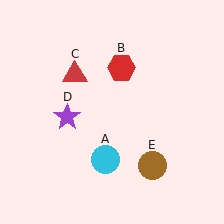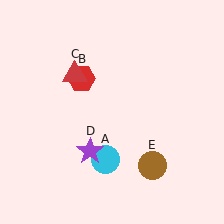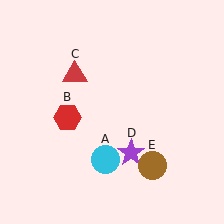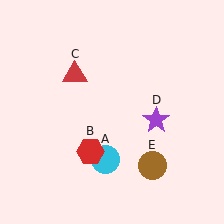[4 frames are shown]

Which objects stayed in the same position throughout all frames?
Cyan circle (object A) and red triangle (object C) and brown circle (object E) remained stationary.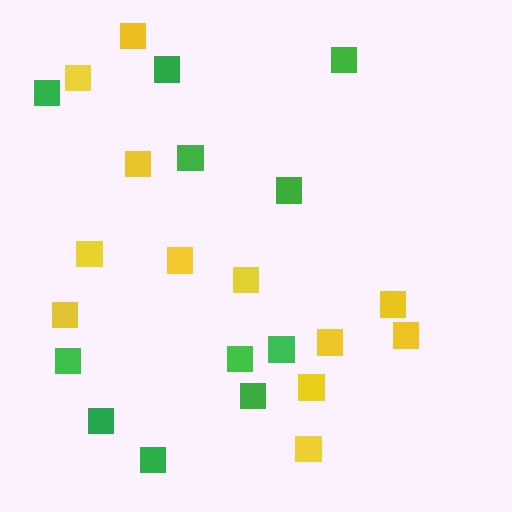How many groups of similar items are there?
There are 2 groups: one group of yellow squares (12) and one group of green squares (11).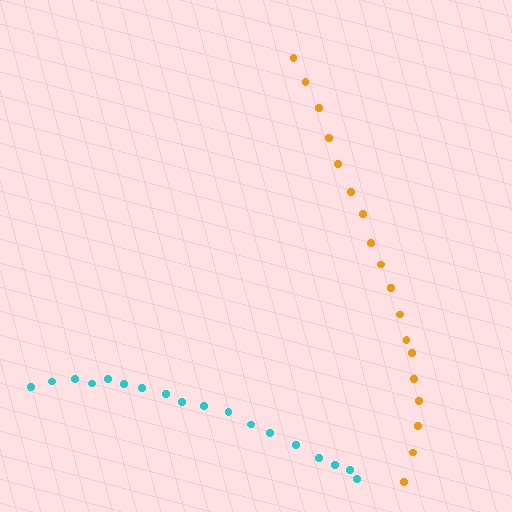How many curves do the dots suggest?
There are 2 distinct paths.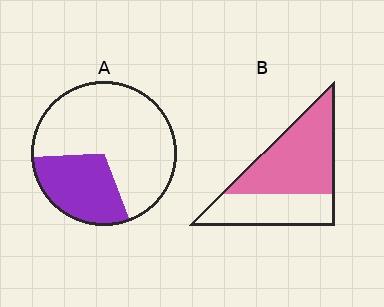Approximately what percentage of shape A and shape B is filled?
A is approximately 30% and B is approximately 60%.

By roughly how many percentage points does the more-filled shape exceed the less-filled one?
By roughly 30 percentage points (B over A).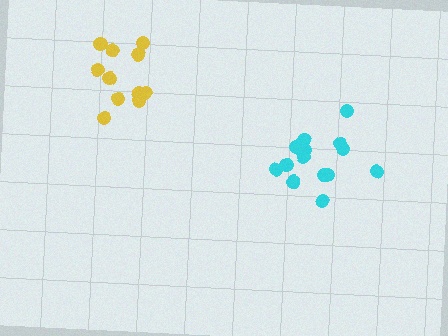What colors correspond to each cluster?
The clusters are colored: cyan, yellow.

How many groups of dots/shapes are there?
There are 2 groups.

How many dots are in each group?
Group 1: 14 dots, Group 2: 11 dots (25 total).